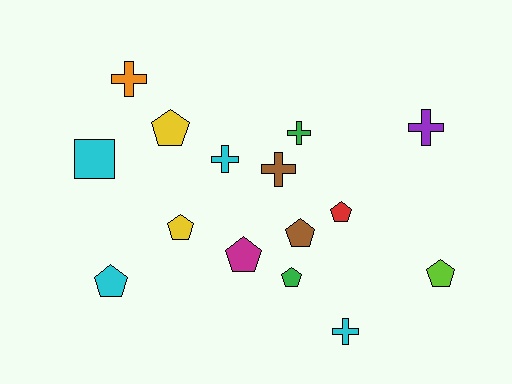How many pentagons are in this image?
There are 8 pentagons.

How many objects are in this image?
There are 15 objects.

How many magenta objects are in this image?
There is 1 magenta object.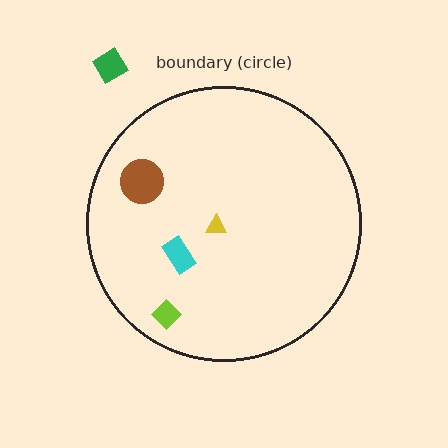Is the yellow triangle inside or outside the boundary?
Inside.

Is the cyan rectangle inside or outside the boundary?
Inside.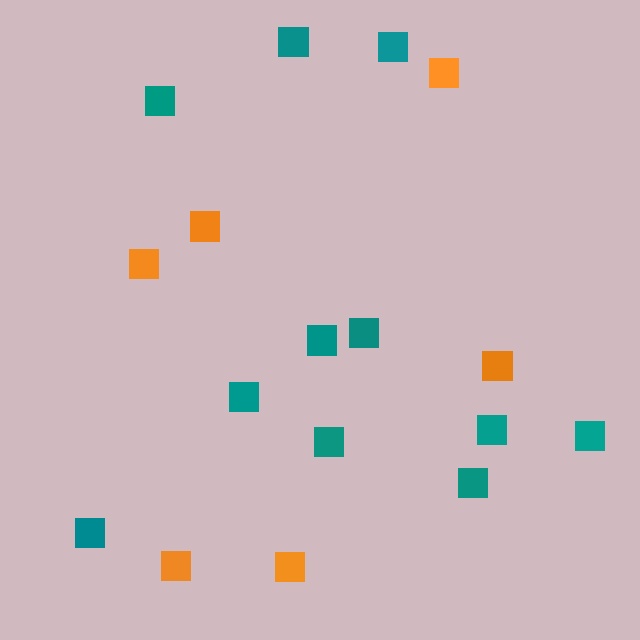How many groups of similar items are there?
There are 2 groups: one group of teal squares (11) and one group of orange squares (6).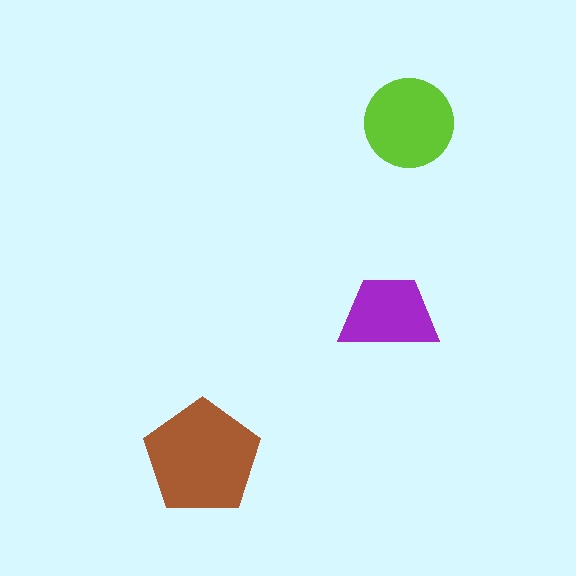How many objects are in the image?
There are 3 objects in the image.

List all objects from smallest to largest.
The purple trapezoid, the lime circle, the brown pentagon.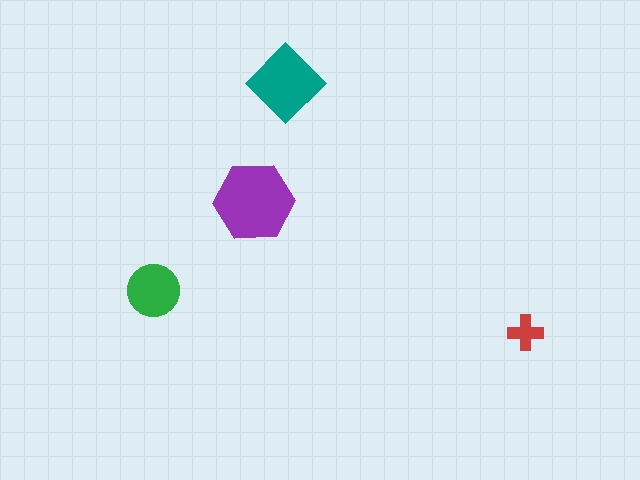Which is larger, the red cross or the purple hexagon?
The purple hexagon.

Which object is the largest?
The purple hexagon.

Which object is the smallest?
The red cross.